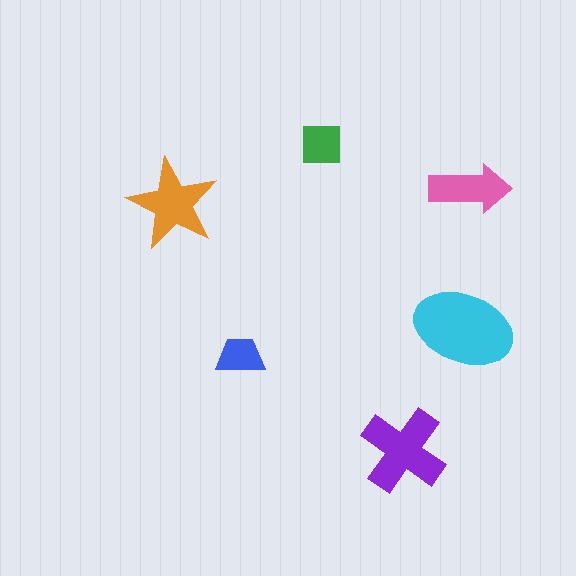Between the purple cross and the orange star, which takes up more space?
The purple cross.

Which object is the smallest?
The blue trapezoid.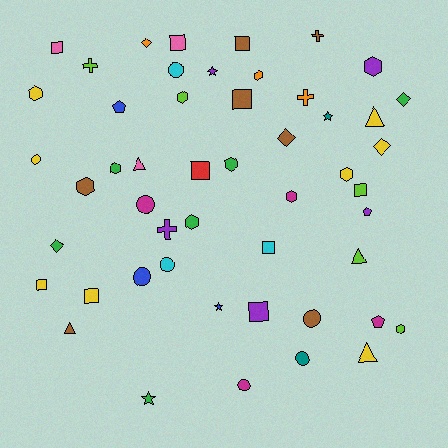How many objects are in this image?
There are 50 objects.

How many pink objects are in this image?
There are 3 pink objects.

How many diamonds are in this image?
There are 5 diamonds.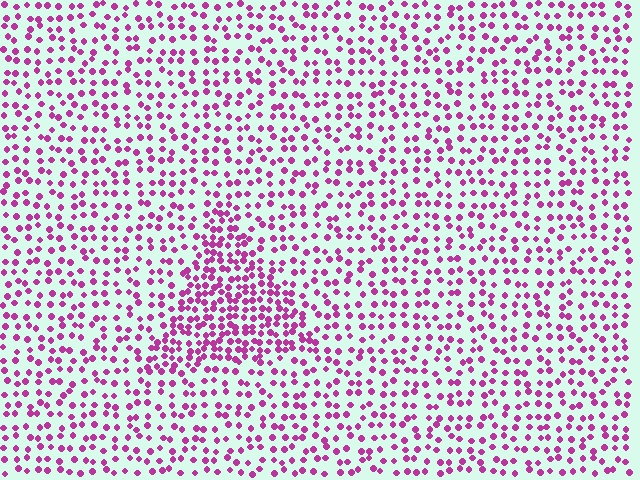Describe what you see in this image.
The image contains small magenta elements arranged at two different densities. A triangle-shaped region is visible where the elements are more densely packed than the surrounding area.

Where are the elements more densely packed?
The elements are more densely packed inside the triangle boundary.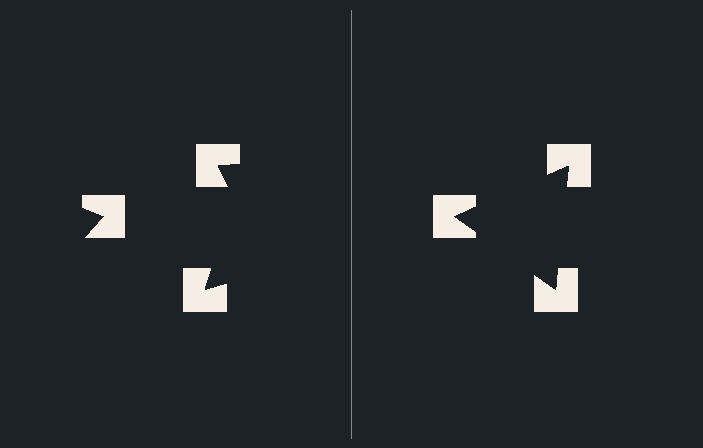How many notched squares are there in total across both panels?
6 — 3 on each side.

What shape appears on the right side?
An illusory triangle.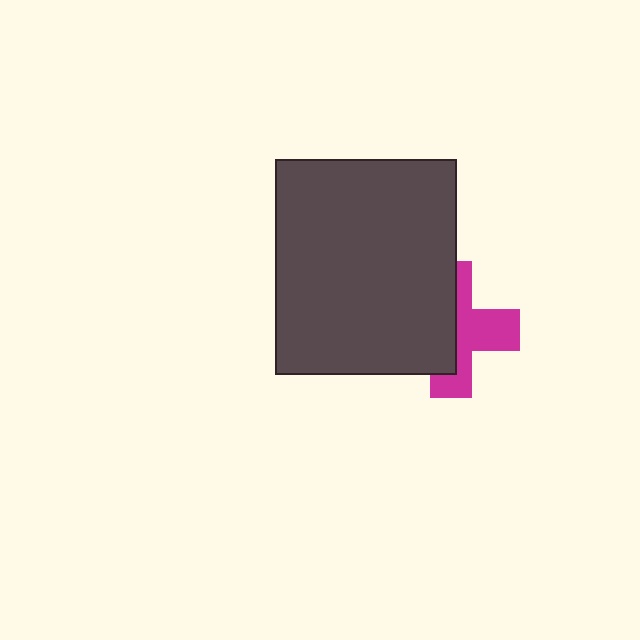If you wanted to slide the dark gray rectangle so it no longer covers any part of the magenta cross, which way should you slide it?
Slide it left — that is the most direct way to separate the two shapes.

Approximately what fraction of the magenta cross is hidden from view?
Roughly 53% of the magenta cross is hidden behind the dark gray rectangle.